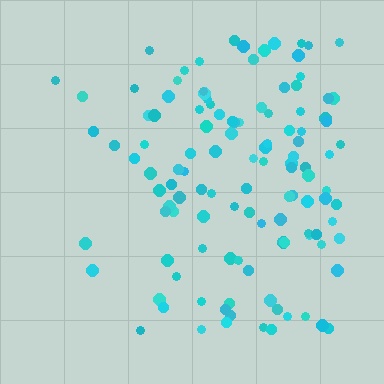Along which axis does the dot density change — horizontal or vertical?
Horizontal.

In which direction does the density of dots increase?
From left to right, with the right side densest.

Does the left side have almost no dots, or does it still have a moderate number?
Still a moderate number, just noticeably fewer than the right.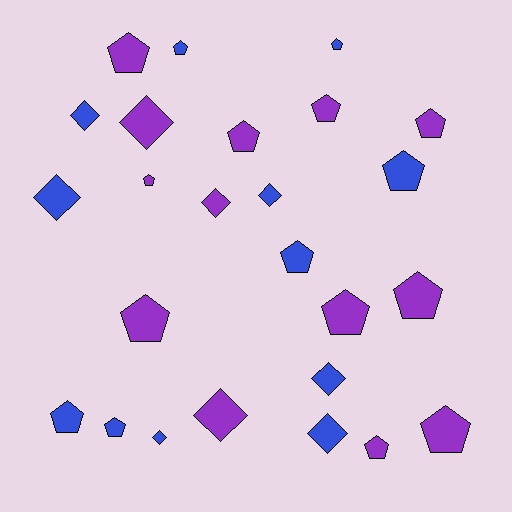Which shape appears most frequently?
Pentagon, with 16 objects.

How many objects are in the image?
There are 25 objects.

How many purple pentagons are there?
There are 10 purple pentagons.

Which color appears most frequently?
Purple, with 13 objects.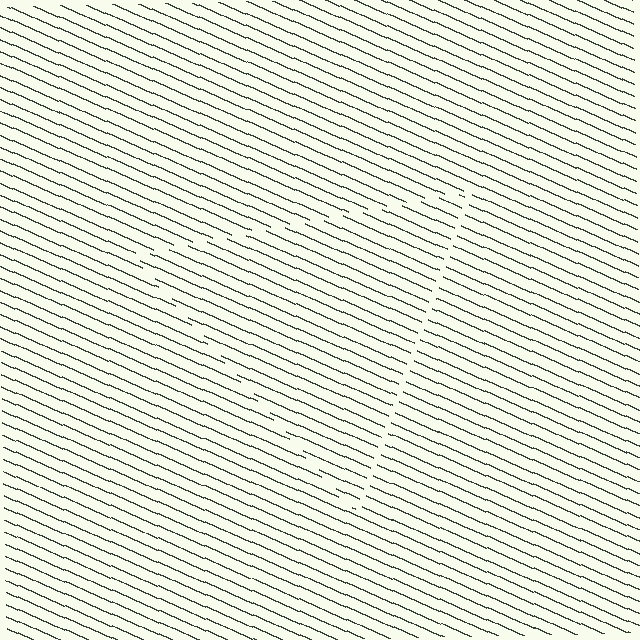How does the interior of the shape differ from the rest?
The interior of the shape contains the same grating, shifted by half a period — the contour is defined by the phase discontinuity where line-ends from the inner and outer gratings abut.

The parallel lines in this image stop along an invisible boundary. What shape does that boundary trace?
An illusory triangle. The interior of the shape contains the same grating, shifted by half a period — the contour is defined by the phase discontinuity where line-ends from the inner and outer gratings abut.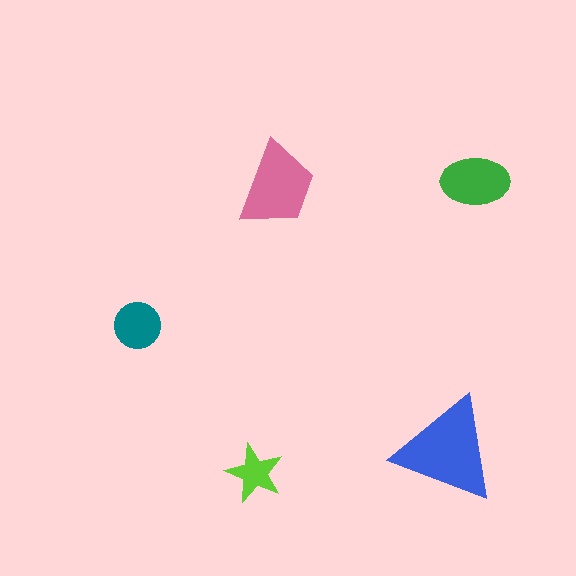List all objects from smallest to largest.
The lime star, the teal circle, the green ellipse, the pink trapezoid, the blue triangle.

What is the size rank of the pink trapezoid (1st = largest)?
2nd.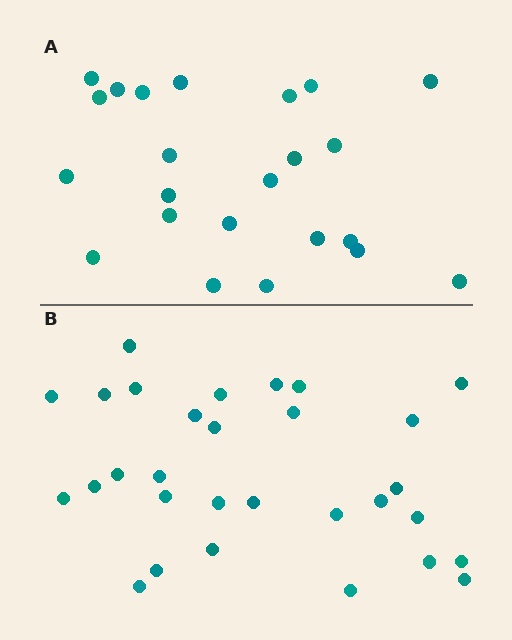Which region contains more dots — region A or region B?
Region B (the bottom region) has more dots.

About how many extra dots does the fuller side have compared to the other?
Region B has roughly 8 or so more dots than region A.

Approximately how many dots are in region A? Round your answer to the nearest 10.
About 20 dots. (The exact count is 23, which rounds to 20.)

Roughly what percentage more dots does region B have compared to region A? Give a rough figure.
About 30% more.